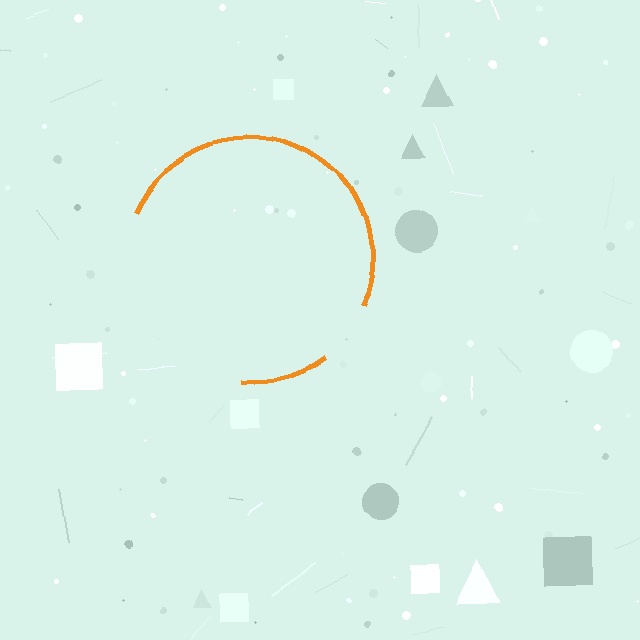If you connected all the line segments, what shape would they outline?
They would outline a circle.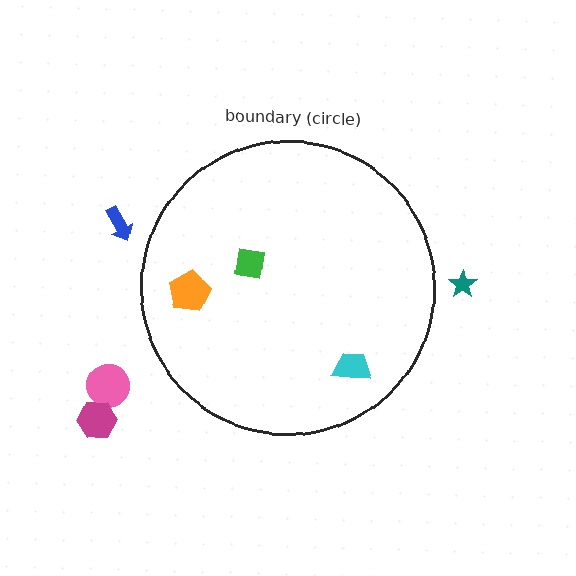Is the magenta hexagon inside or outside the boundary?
Outside.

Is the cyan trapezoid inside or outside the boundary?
Inside.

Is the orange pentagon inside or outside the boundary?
Inside.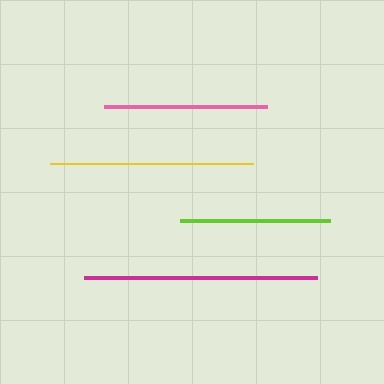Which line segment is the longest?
The magenta line is the longest at approximately 233 pixels.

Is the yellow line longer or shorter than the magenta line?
The magenta line is longer than the yellow line.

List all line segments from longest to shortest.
From longest to shortest: magenta, yellow, pink, lime.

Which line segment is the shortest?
The lime line is the shortest at approximately 149 pixels.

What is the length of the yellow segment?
The yellow segment is approximately 202 pixels long.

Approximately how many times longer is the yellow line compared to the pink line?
The yellow line is approximately 1.2 times the length of the pink line.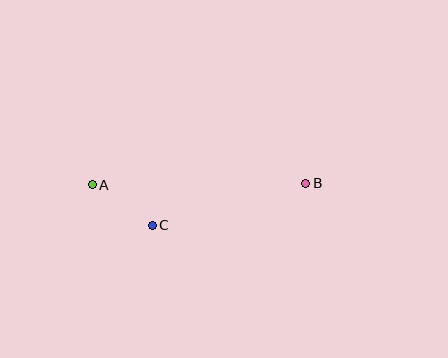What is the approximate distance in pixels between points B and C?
The distance between B and C is approximately 159 pixels.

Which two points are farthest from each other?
Points A and B are farthest from each other.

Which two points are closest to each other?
Points A and C are closest to each other.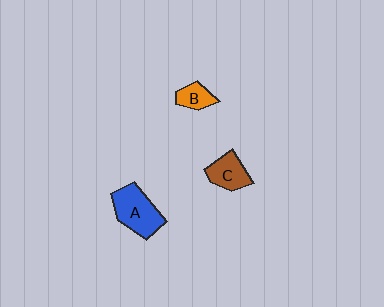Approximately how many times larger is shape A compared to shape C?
Approximately 1.5 times.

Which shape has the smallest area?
Shape B (orange).